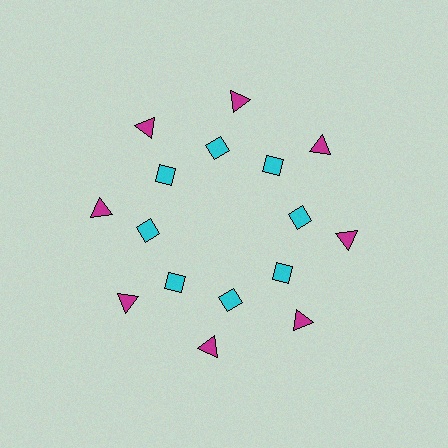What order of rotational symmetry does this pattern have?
This pattern has 8-fold rotational symmetry.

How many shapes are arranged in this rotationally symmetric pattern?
There are 16 shapes, arranged in 8 groups of 2.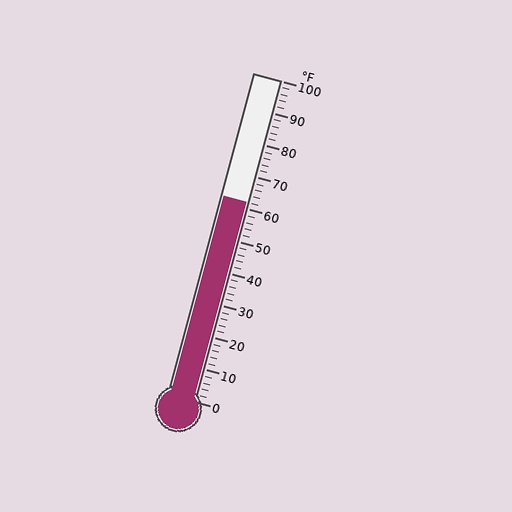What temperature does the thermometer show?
The thermometer shows approximately 62°F.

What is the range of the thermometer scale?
The thermometer scale ranges from 0°F to 100°F.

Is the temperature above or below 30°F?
The temperature is above 30°F.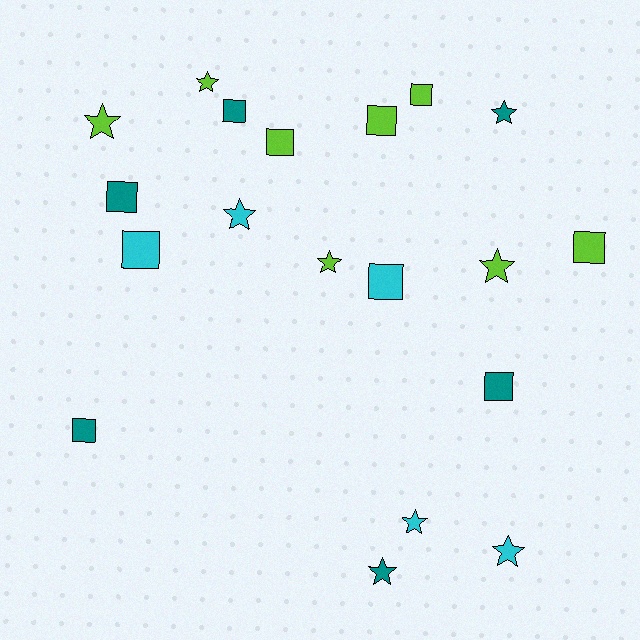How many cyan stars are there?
There are 3 cyan stars.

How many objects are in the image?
There are 19 objects.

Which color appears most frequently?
Lime, with 8 objects.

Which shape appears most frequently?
Square, with 10 objects.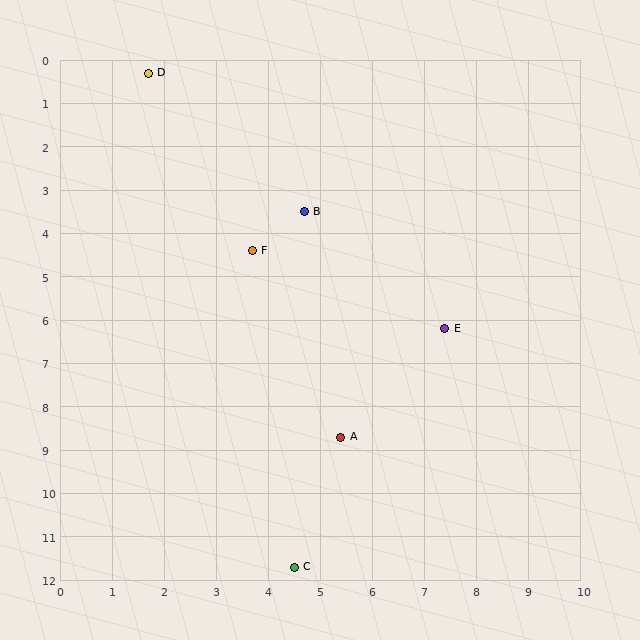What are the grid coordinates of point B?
Point B is at approximately (4.7, 3.5).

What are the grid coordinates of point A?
Point A is at approximately (5.4, 8.7).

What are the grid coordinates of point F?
Point F is at approximately (3.7, 4.4).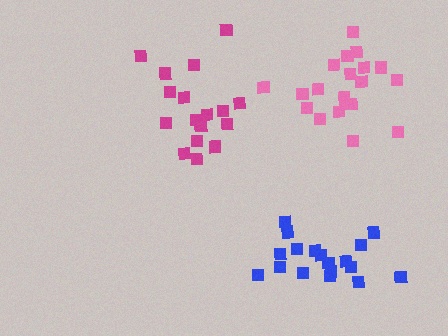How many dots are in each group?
Group 1: 17 dots, Group 2: 18 dots, Group 3: 20 dots (55 total).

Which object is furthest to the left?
The magenta cluster is leftmost.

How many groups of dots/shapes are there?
There are 3 groups.